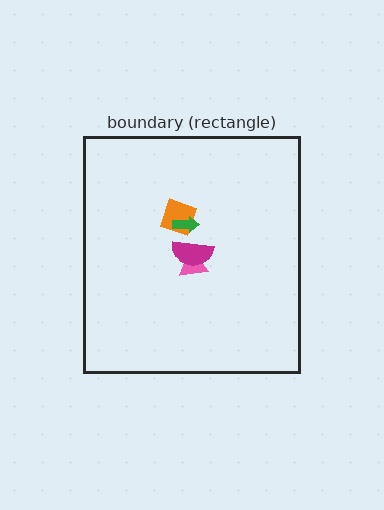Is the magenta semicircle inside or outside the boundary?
Inside.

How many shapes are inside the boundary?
4 inside, 0 outside.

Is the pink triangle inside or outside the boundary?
Inside.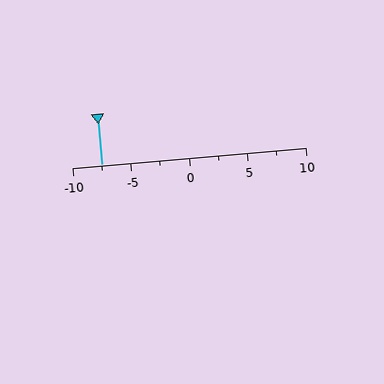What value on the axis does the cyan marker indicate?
The marker indicates approximately -7.5.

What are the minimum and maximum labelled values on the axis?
The axis runs from -10 to 10.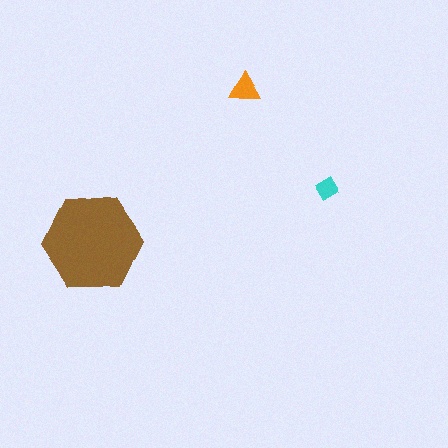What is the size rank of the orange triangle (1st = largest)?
2nd.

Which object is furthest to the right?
The cyan diamond is rightmost.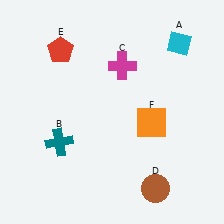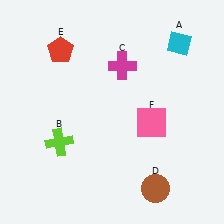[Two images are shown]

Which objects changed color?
B changed from teal to lime. F changed from orange to pink.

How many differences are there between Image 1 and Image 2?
There are 2 differences between the two images.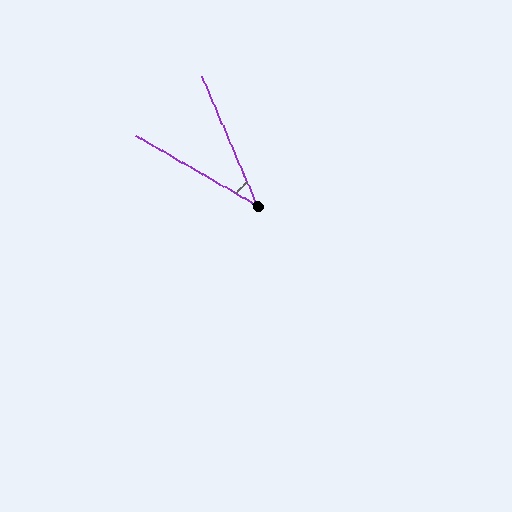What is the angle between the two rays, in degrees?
Approximately 37 degrees.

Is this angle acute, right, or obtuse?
It is acute.